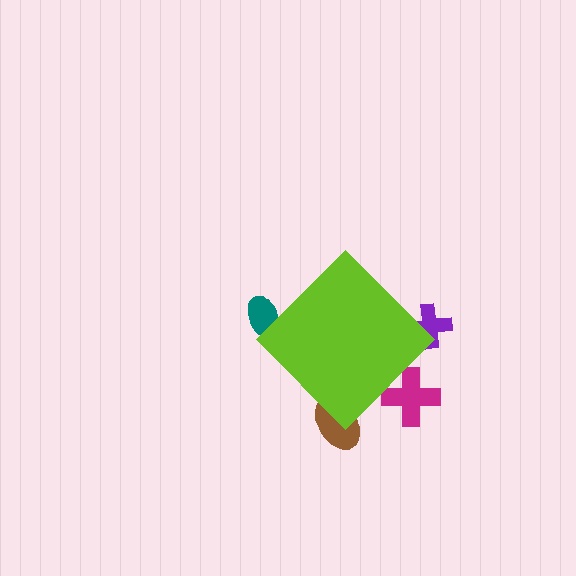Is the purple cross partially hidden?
Yes, the purple cross is partially hidden behind the lime diamond.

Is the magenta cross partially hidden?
Yes, the magenta cross is partially hidden behind the lime diamond.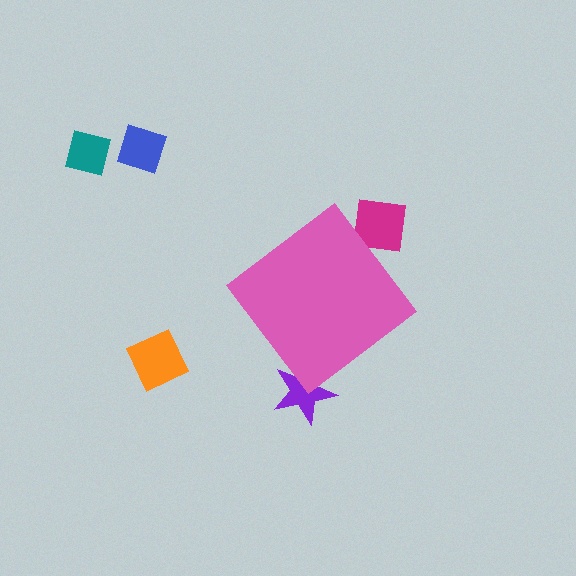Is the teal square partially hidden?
No, the teal square is fully visible.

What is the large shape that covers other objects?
A pink diamond.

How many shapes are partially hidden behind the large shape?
2 shapes are partially hidden.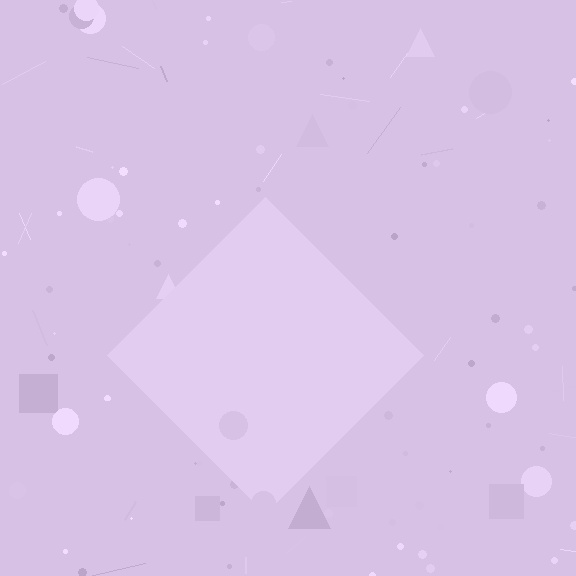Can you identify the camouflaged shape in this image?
The camouflaged shape is a diamond.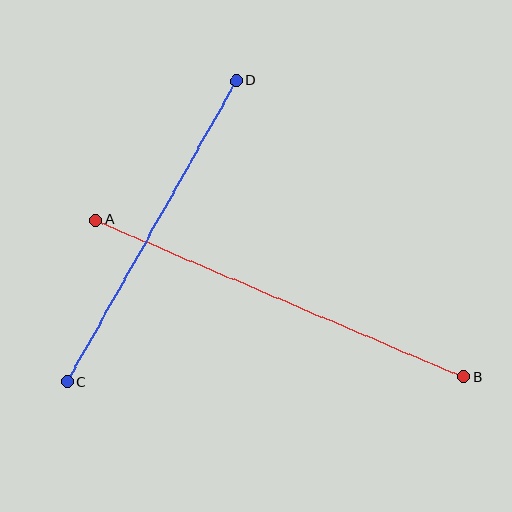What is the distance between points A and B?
The distance is approximately 400 pixels.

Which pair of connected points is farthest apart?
Points A and B are farthest apart.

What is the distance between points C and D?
The distance is approximately 346 pixels.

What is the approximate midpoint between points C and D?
The midpoint is at approximately (152, 231) pixels.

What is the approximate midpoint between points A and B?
The midpoint is at approximately (280, 298) pixels.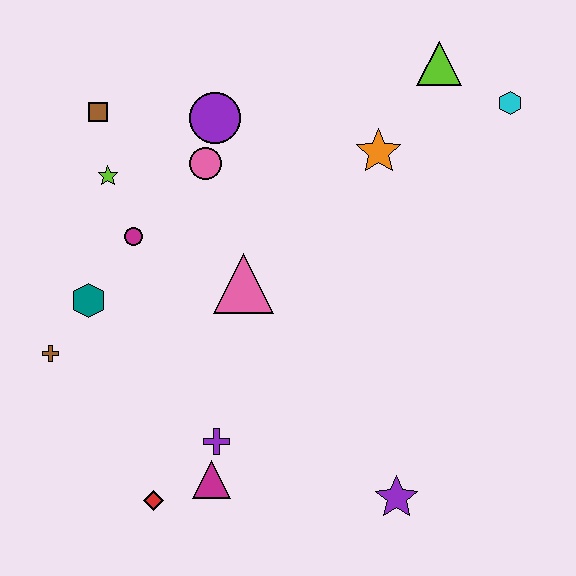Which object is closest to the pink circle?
The purple circle is closest to the pink circle.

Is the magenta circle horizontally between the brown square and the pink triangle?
Yes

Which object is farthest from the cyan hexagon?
The red diamond is farthest from the cyan hexagon.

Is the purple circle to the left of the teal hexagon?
No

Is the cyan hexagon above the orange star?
Yes